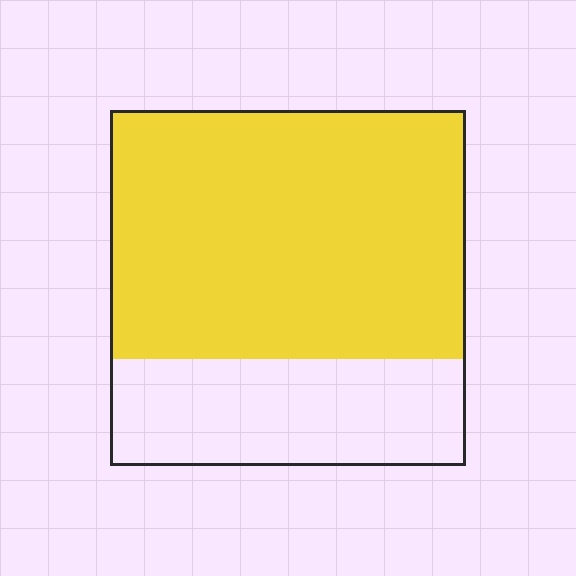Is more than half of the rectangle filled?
Yes.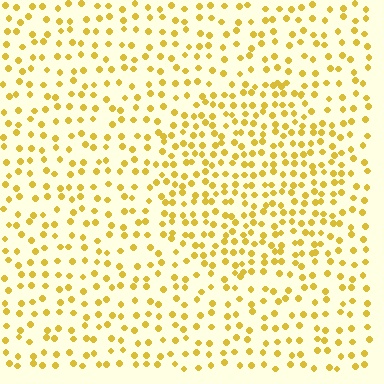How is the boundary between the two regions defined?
The boundary is defined by a change in element density (approximately 1.7x ratio). All elements are the same color, size, and shape.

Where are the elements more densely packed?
The elements are more densely packed inside the circle boundary.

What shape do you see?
I see a circle.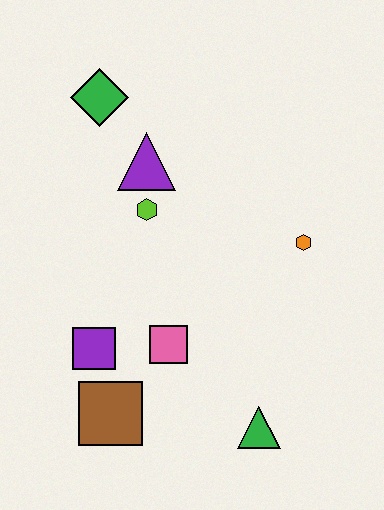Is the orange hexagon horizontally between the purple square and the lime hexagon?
No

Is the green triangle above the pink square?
No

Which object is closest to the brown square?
The purple square is closest to the brown square.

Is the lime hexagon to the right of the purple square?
Yes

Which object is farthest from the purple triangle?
The green triangle is farthest from the purple triangle.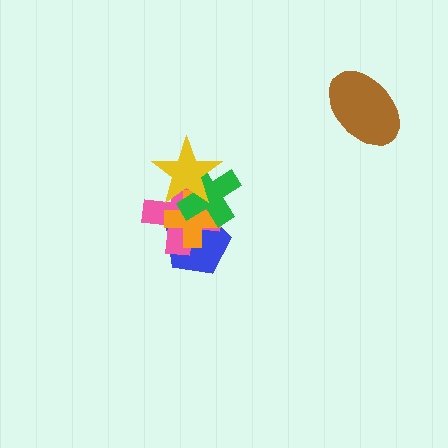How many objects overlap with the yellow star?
3 objects overlap with the yellow star.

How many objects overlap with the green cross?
4 objects overlap with the green cross.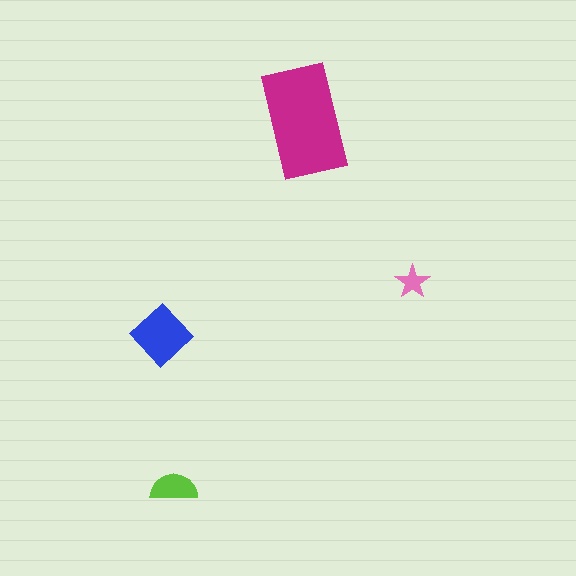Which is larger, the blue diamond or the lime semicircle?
The blue diamond.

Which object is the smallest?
The pink star.